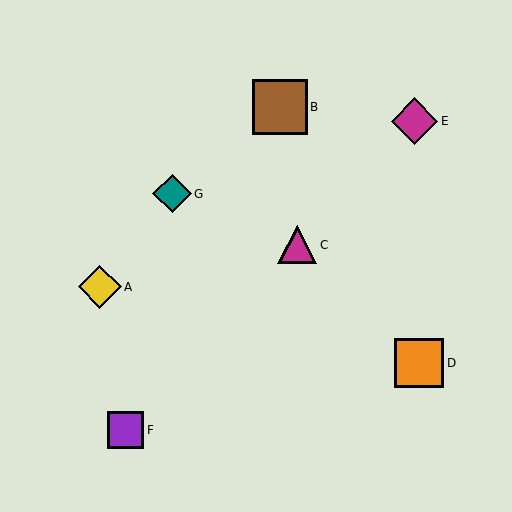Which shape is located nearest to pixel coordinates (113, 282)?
The yellow diamond (labeled A) at (100, 287) is nearest to that location.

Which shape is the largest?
The brown square (labeled B) is the largest.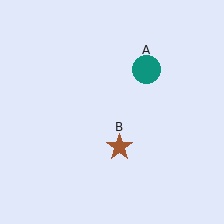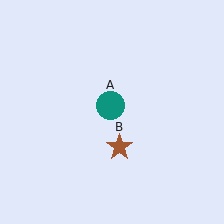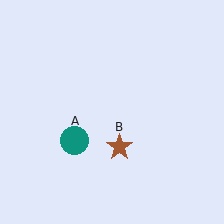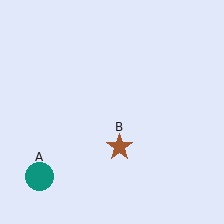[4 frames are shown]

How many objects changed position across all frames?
1 object changed position: teal circle (object A).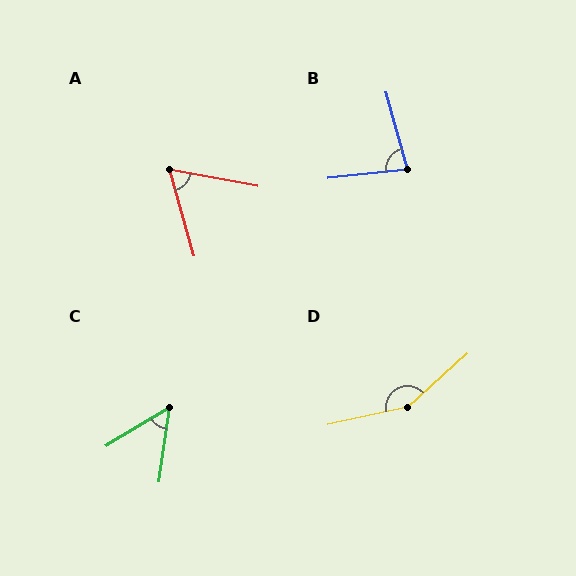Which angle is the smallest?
C, at approximately 51 degrees.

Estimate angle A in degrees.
Approximately 64 degrees.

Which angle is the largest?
D, at approximately 150 degrees.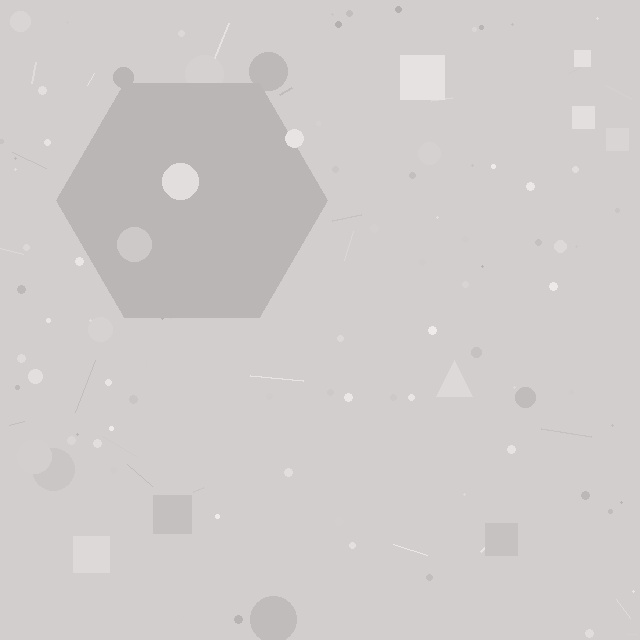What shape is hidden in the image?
A hexagon is hidden in the image.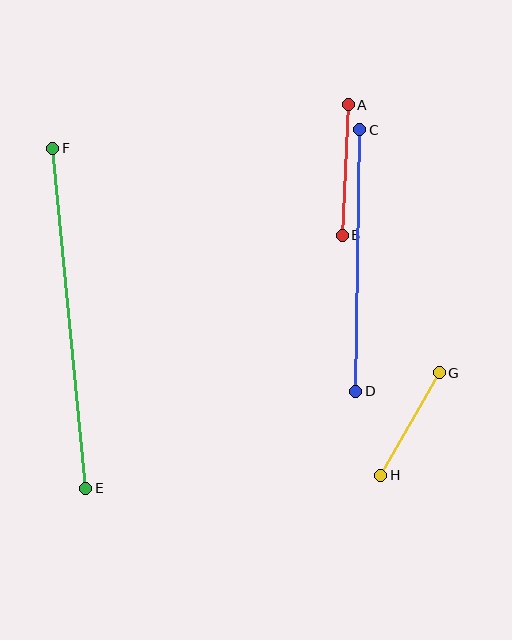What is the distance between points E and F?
The distance is approximately 342 pixels.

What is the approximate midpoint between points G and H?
The midpoint is at approximately (410, 424) pixels.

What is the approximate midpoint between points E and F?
The midpoint is at approximately (69, 318) pixels.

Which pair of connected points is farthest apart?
Points E and F are farthest apart.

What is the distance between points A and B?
The distance is approximately 130 pixels.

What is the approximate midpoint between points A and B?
The midpoint is at approximately (345, 170) pixels.